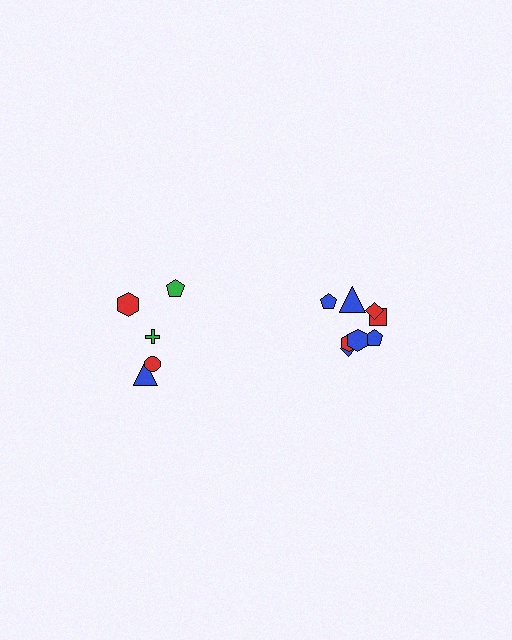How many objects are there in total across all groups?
There are 13 objects.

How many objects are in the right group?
There are 8 objects.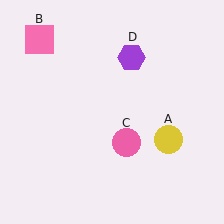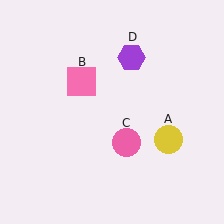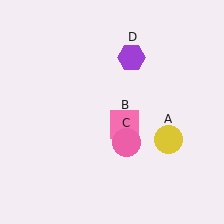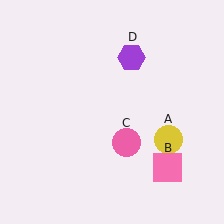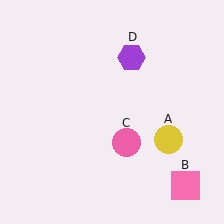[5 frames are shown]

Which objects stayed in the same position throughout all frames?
Yellow circle (object A) and pink circle (object C) and purple hexagon (object D) remained stationary.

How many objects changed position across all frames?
1 object changed position: pink square (object B).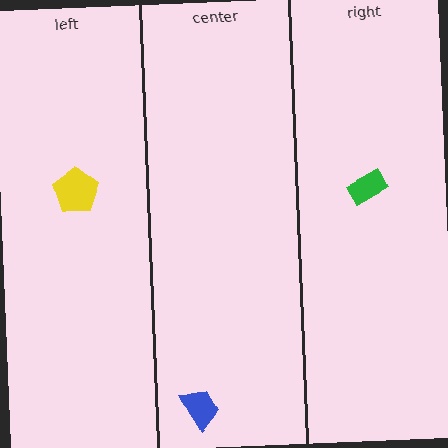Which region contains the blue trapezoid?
The center region.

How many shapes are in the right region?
1.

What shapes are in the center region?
The blue trapezoid.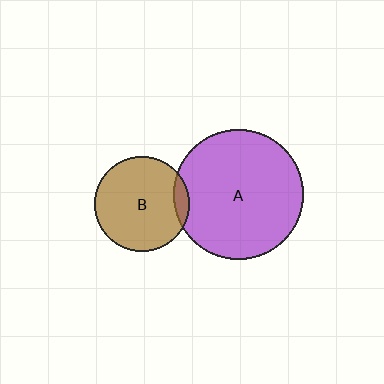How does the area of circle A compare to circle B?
Approximately 1.9 times.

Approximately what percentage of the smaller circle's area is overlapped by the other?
Approximately 10%.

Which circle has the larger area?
Circle A (purple).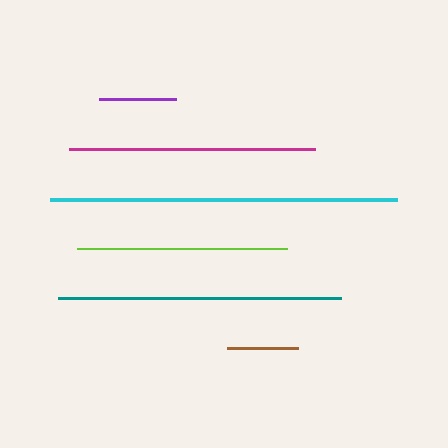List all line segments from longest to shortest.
From longest to shortest: cyan, teal, magenta, lime, purple, brown.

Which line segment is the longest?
The cyan line is the longest at approximately 348 pixels.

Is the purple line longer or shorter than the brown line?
The purple line is longer than the brown line.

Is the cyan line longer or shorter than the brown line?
The cyan line is longer than the brown line.